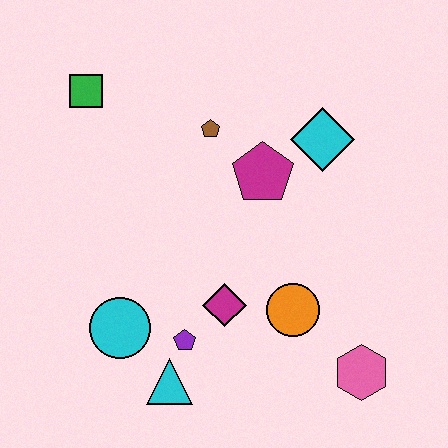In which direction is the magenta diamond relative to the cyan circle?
The magenta diamond is to the right of the cyan circle.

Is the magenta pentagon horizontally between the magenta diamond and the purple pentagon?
No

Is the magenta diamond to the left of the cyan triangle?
No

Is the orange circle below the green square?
Yes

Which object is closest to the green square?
The brown pentagon is closest to the green square.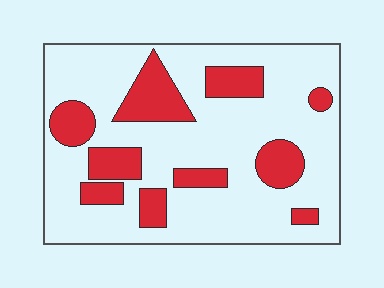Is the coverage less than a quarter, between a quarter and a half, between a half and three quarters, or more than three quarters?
Less than a quarter.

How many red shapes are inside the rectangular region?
10.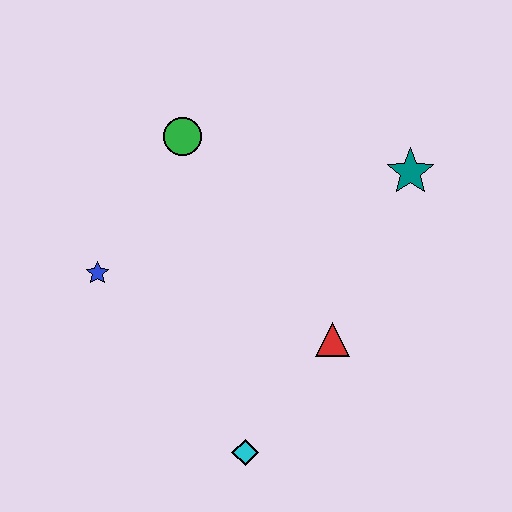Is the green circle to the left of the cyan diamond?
Yes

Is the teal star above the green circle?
No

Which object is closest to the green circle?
The blue star is closest to the green circle.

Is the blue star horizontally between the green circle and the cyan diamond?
No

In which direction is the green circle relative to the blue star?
The green circle is above the blue star.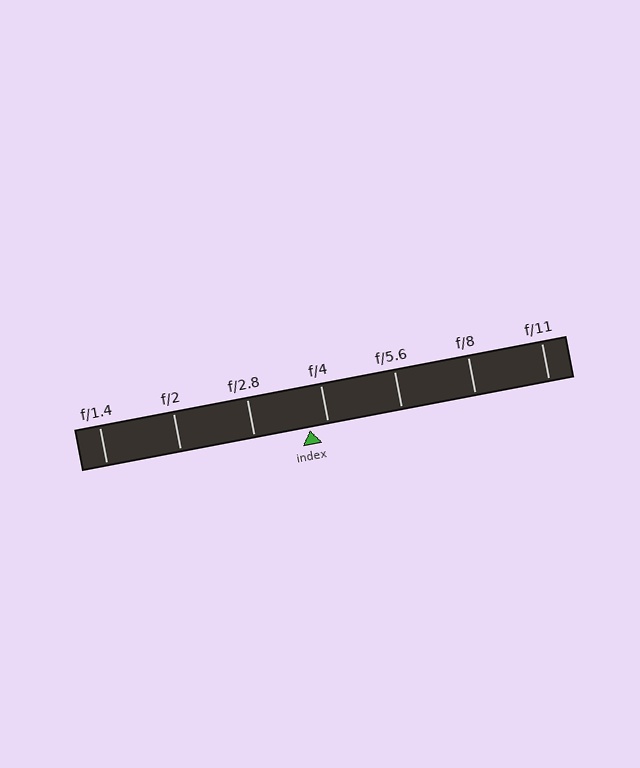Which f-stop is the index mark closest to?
The index mark is closest to f/4.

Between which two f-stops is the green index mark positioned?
The index mark is between f/2.8 and f/4.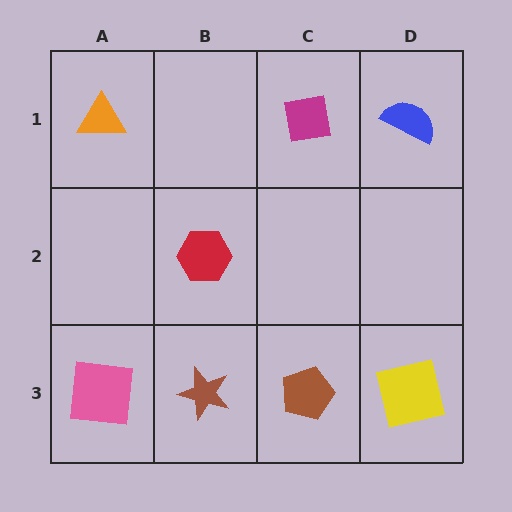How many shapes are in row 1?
3 shapes.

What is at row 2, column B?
A red hexagon.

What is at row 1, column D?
A blue semicircle.